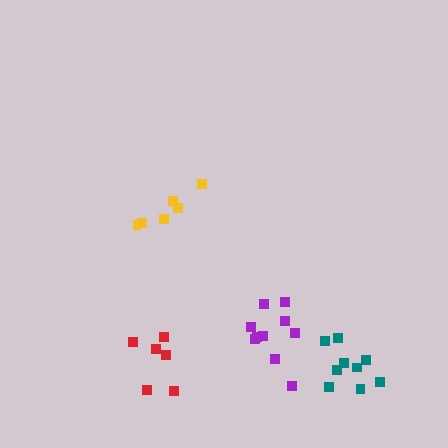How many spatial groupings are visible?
There are 4 spatial groupings.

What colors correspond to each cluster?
The clusters are colored: teal, yellow, purple, red.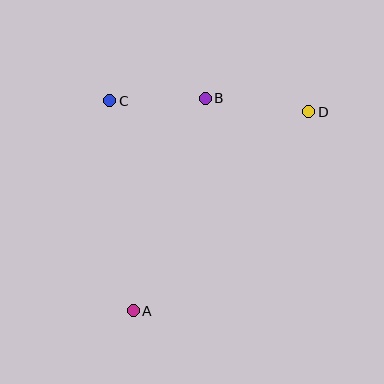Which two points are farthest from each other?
Points A and D are farthest from each other.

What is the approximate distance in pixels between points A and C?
The distance between A and C is approximately 211 pixels.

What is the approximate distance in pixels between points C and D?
The distance between C and D is approximately 200 pixels.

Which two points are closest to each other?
Points B and C are closest to each other.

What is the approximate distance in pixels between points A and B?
The distance between A and B is approximately 224 pixels.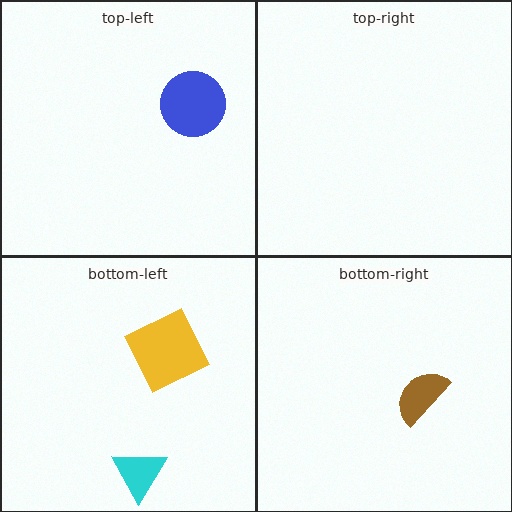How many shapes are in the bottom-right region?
1.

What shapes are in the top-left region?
The blue circle.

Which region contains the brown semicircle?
The bottom-right region.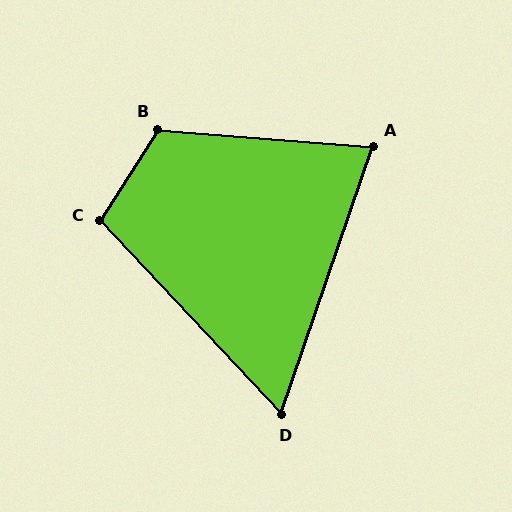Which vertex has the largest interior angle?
B, at approximately 118 degrees.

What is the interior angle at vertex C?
Approximately 104 degrees (obtuse).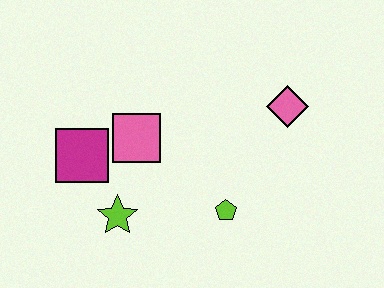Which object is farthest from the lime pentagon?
The magenta square is farthest from the lime pentagon.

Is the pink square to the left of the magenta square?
No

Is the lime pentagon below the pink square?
Yes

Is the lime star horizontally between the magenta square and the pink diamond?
Yes